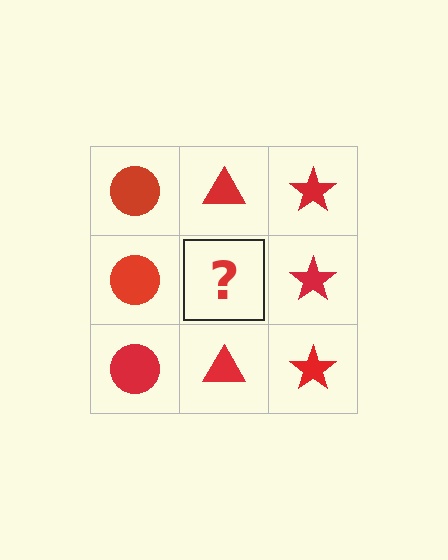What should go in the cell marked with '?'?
The missing cell should contain a red triangle.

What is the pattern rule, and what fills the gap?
The rule is that each column has a consistent shape. The gap should be filled with a red triangle.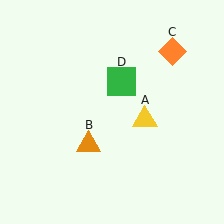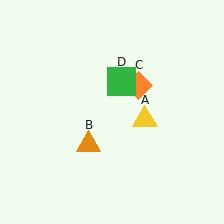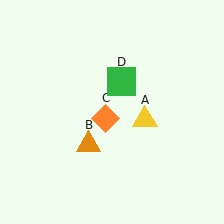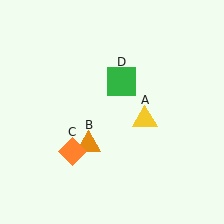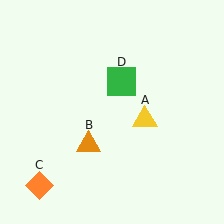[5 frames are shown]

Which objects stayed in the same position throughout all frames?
Yellow triangle (object A) and orange triangle (object B) and green square (object D) remained stationary.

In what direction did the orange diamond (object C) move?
The orange diamond (object C) moved down and to the left.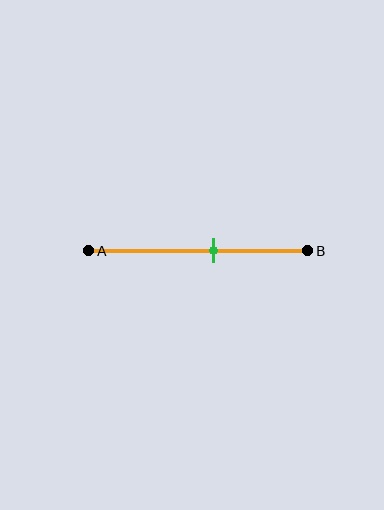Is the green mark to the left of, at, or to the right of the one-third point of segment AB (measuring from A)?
The green mark is to the right of the one-third point of segment AB.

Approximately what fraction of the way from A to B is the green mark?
The green mark is approximately 55% of the way from A to B.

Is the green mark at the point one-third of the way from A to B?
No, the mark is at about 55% from A, not at the 33% one-third point.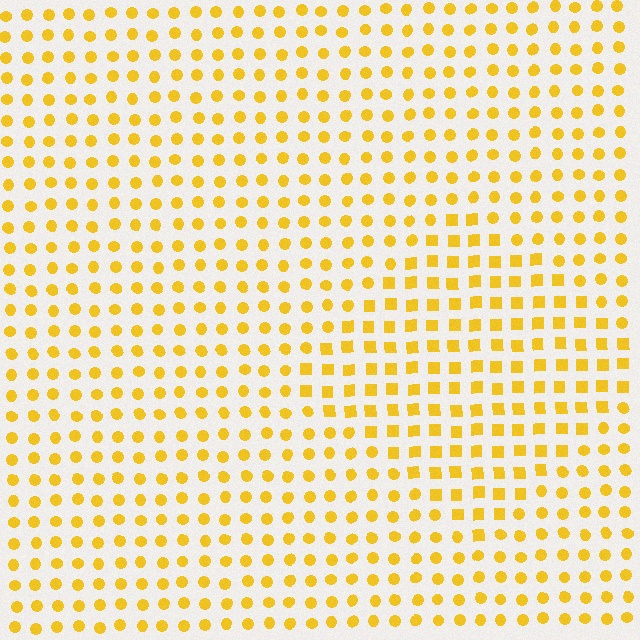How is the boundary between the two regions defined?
The boundary is defined by a change in element shape: squares inside vs. circles outside. All elements share the same color and spacing.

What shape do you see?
I see a diamond.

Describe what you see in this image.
The image is filled with small yellow elements arranged in a uniform grid. A diamond-shaped region contains squares, while the surrounding area contains circles. The boundary is defined purely by the change in element shape.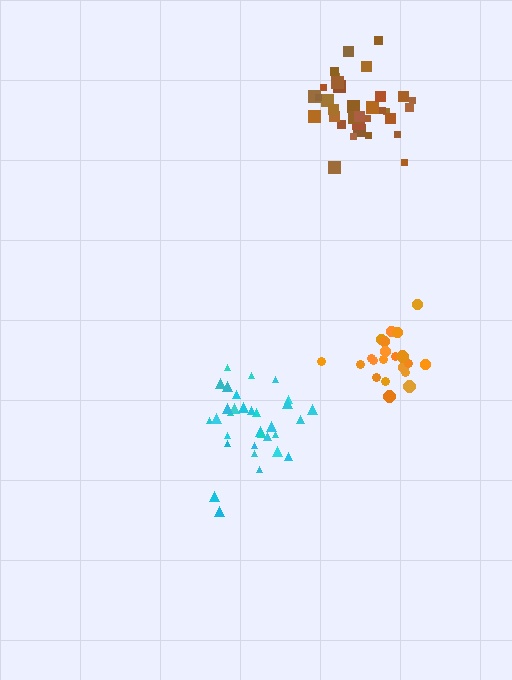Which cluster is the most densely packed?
Brown.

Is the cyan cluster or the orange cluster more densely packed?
Orange.